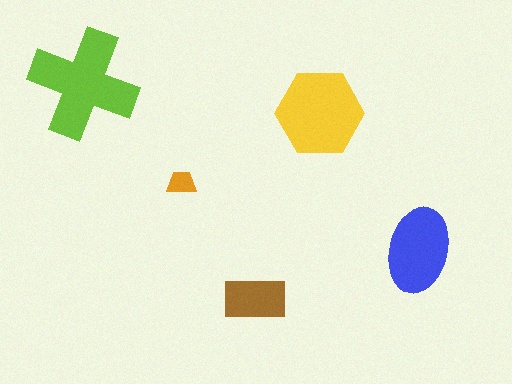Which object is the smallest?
The orange trapezoid.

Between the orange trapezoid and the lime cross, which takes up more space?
The lime cross.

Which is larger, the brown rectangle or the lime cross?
The lime cross.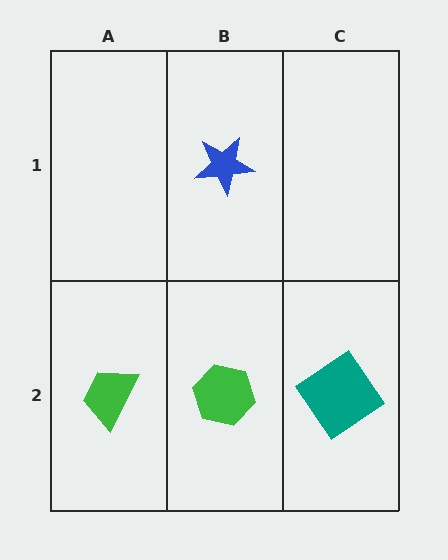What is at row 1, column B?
A blue star.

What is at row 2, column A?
A green trapezoid.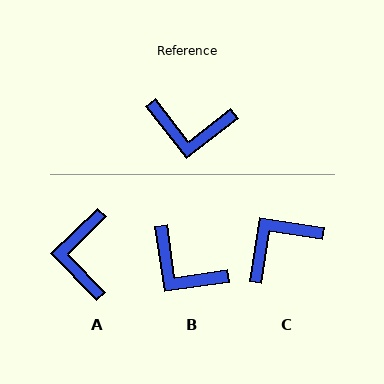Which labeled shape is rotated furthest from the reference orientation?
C, about 136 degrees away.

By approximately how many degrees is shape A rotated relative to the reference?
Approximately 83 degrees clockwise.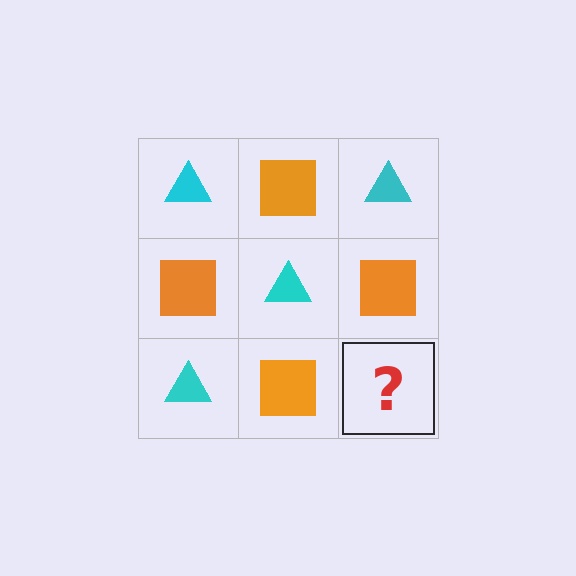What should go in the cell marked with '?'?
The missing cell should contain a cyan triangle.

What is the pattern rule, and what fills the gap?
The rule is that it alternates cyan triangle and orange square in a checkerboard pattern. The gap should be filled with a cyan triangle.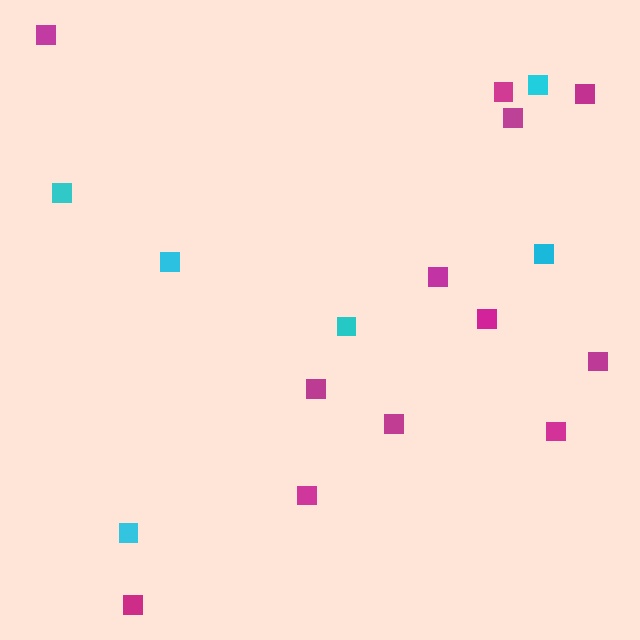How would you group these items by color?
There are 2 groups: one group of magenta squares (12) and one group of cyan squares (6).